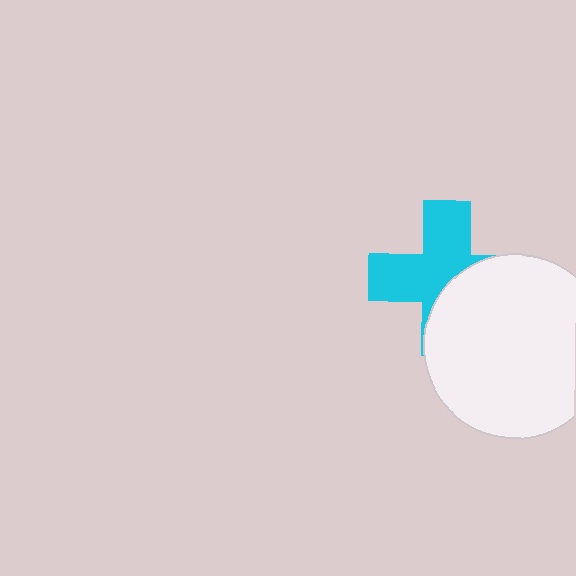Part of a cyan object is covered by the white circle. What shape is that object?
It is a cross.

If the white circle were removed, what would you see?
You would see the complete cyan cross.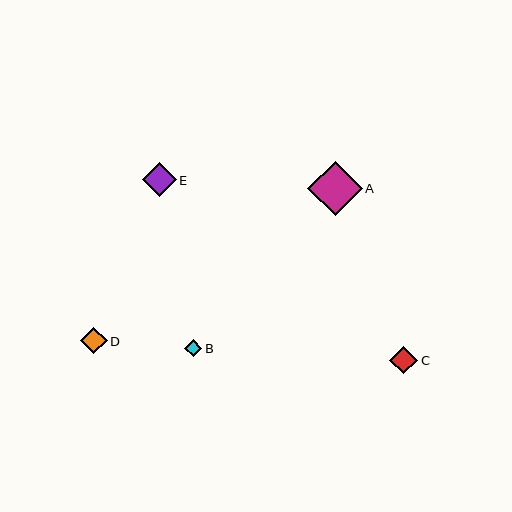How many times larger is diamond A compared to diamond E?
Diamond A is approximately 1.6 times the size of diamond E.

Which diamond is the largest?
Diamond A is the largest with a size of approximately 54 pixels.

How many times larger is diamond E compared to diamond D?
Diamond E is approximately 1.3 times the size of diamond D.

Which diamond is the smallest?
Diamond B is the smallest with a size of approximately 17 pixels.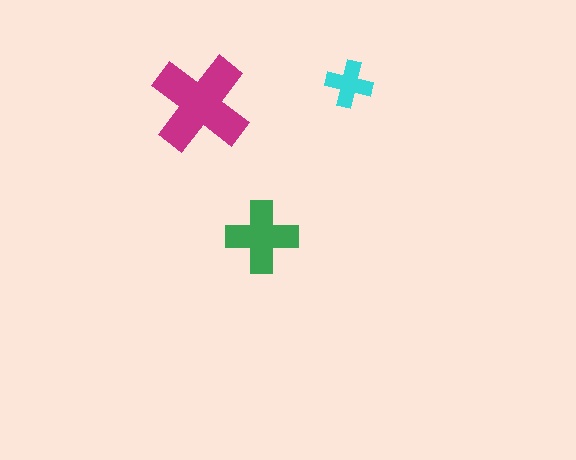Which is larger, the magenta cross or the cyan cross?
The magenta one.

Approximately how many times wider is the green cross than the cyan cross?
About 1.5 times wider.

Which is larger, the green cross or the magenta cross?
The magenta one.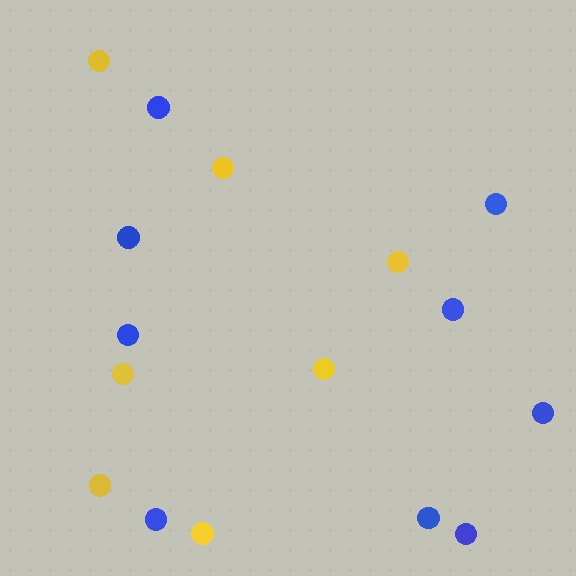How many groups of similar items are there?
There are 2 groups: one group of yellow circles (7) and one group of blue circles (9).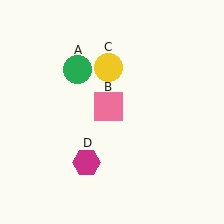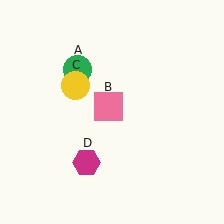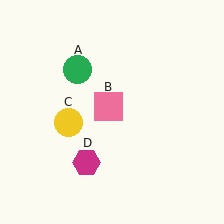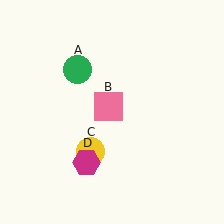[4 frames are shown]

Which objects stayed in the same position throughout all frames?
Green circle (object A) and pink square (object B) and magenta hexagon (object D) remained stationary.